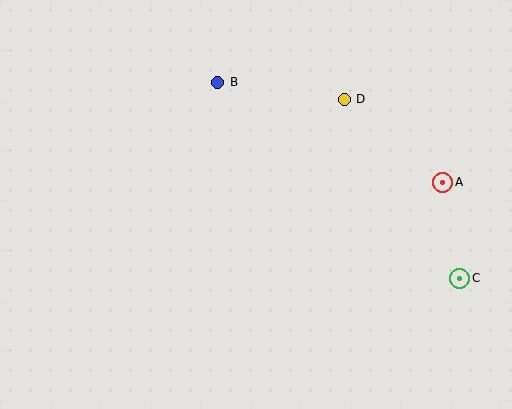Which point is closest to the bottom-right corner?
Point C is closest to the bottom-right corner.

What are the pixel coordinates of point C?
Point C is at (460, 278).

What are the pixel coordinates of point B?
Point B is at (218, 82).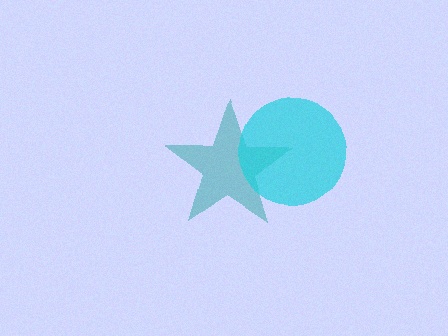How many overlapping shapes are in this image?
There are 2 overlapping shapes in the image.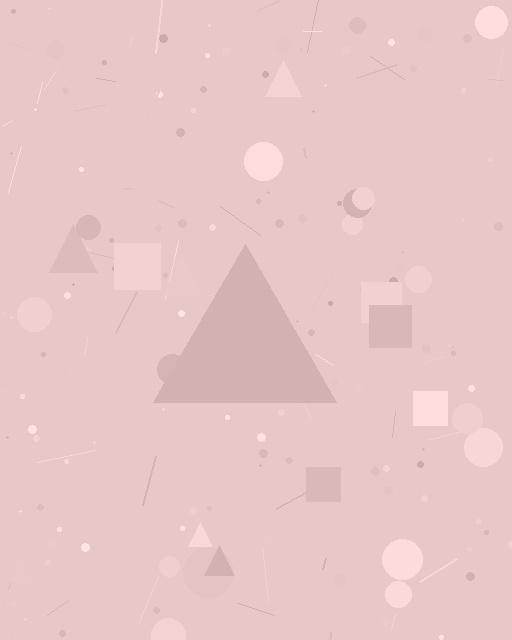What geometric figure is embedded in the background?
A triangle is embedded in the background.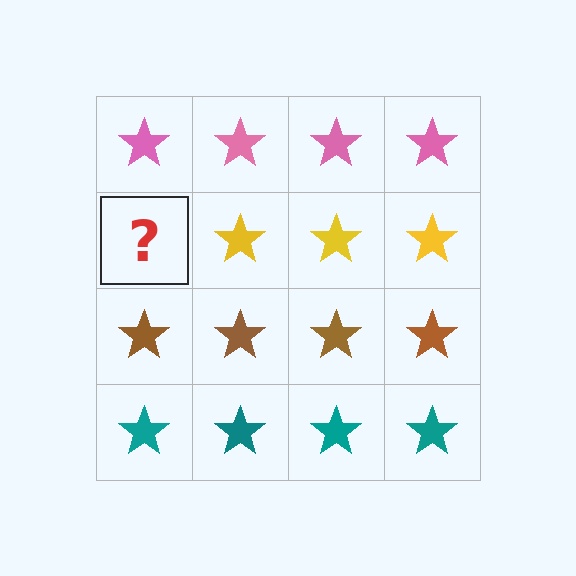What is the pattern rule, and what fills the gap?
The rule is that each row has a consistent color. The gap should be filled with a yellow star.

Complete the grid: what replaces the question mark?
The question mark should be replaced with a yellow star.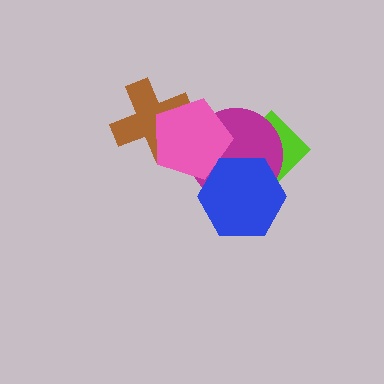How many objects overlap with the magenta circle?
3 objects overlap with the magenta circle.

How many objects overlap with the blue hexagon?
3 objects overlap with the blue hexagon.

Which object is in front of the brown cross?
The pink pentagon is in front of the brown cross.